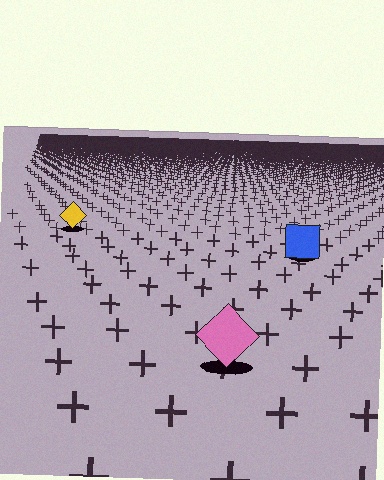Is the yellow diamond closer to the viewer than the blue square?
No. The blue square is closer — you can tell from the texture gradient: the ground texture is coarser near it.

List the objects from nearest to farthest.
From nearest to farthest: the pink diamond, the blue square, the yellow diamond.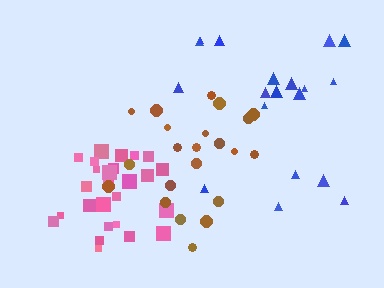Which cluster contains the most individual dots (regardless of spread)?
Pink (29).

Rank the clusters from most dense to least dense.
pink, brown, blue.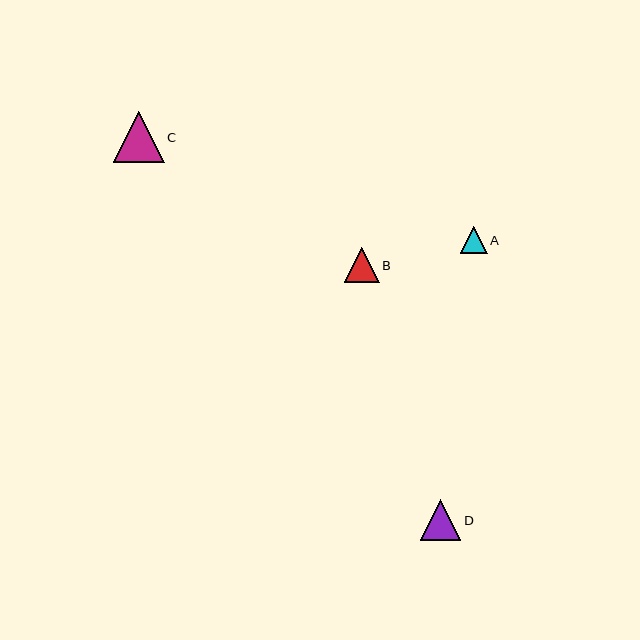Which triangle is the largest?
Triangle C is the largest with a size of approximately 51 pixels.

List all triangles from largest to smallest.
From largest to smallest: C, D, B, A.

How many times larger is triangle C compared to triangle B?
Triangle C is approximately 1.4 times the size of triangle B.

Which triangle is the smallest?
Triangle A is the smallest with a size of approximately 27 pixels.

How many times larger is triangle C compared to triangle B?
Triangle C is approximately 1.4 times the size of triangle B.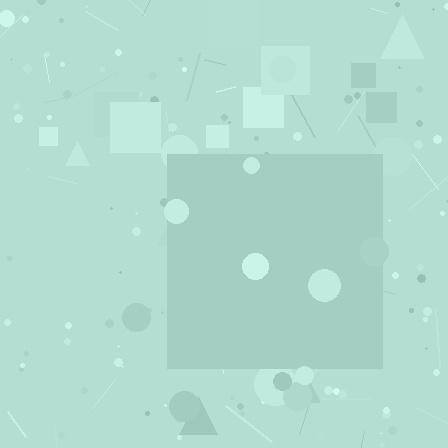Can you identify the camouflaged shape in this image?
The camouflaged shape is a square.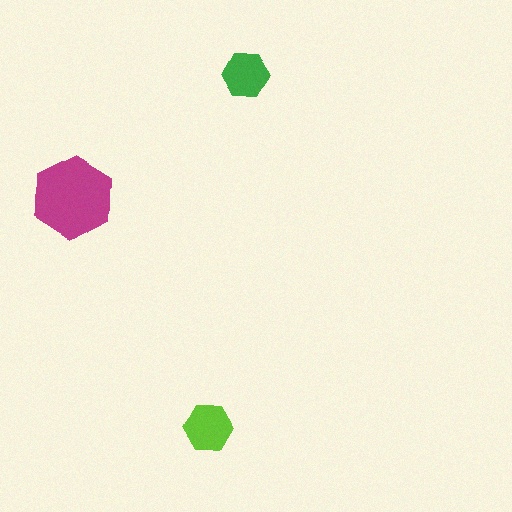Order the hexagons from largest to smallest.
the magenta one, the lime one, the green one.